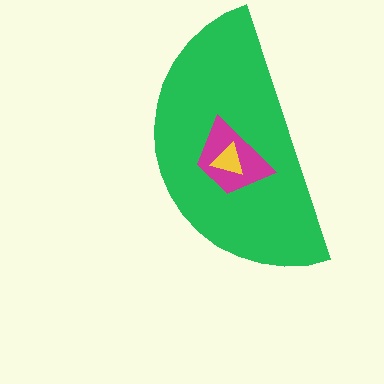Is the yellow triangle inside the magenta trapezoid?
Yes.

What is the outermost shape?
The green semicircle.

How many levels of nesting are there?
3.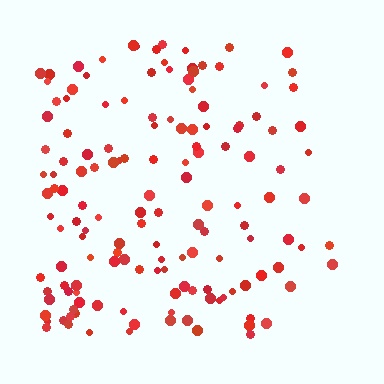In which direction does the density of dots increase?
From right to left, with the left side densest.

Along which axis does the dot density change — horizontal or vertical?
Horizontal.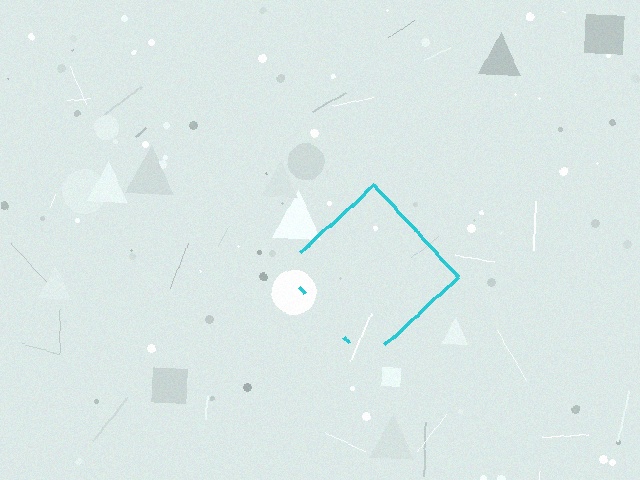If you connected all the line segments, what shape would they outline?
They would outline a diamond.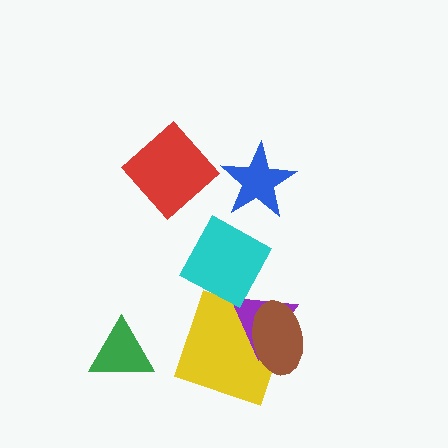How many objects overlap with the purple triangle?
3 objects overlap with the purple triangle.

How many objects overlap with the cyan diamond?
1 object overlaps with the cyan diamond.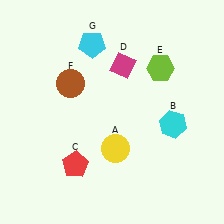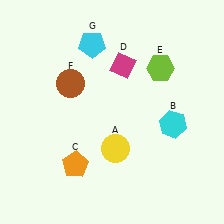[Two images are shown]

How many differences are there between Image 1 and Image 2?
There is 1 difference between the two images.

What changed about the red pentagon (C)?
In Image 1, C is red. In Image 2, it changed to orange.